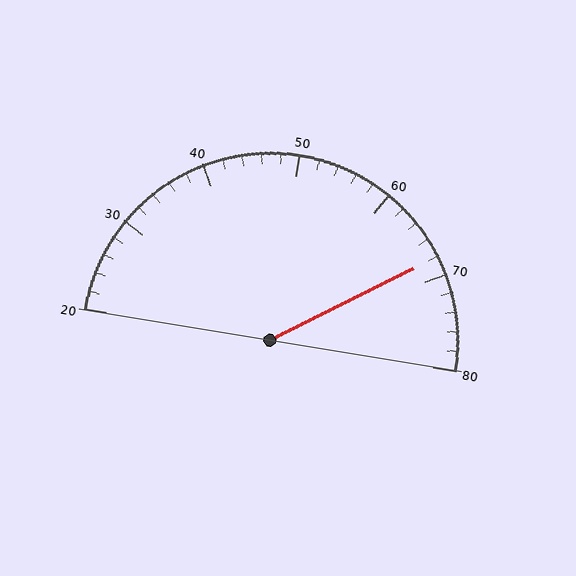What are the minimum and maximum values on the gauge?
The gauge ranges from 20 to 80.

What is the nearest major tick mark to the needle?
The nearest major tick mark is 70.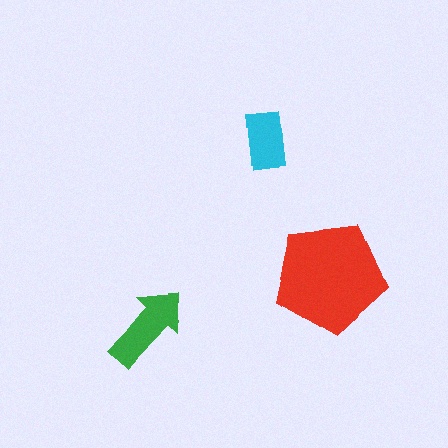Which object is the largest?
The red pentagon.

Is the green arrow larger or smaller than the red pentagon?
Smaller.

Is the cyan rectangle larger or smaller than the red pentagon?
Smaller.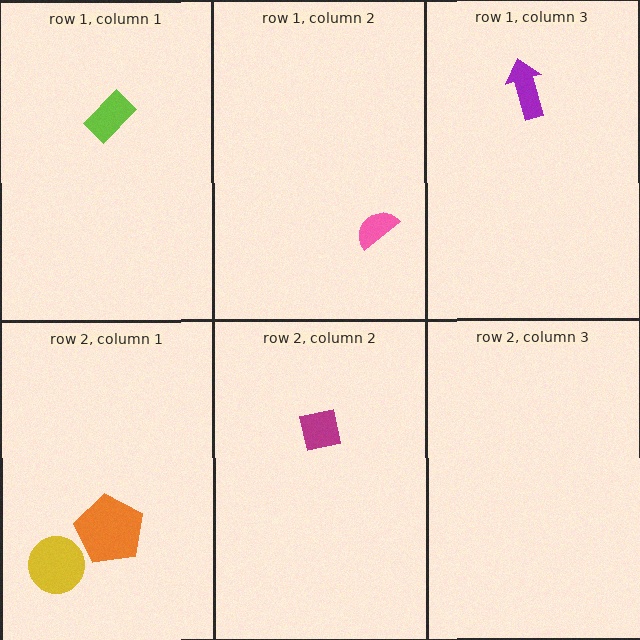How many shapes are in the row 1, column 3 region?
1.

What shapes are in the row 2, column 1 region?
The orange pentagon, the yellow circle.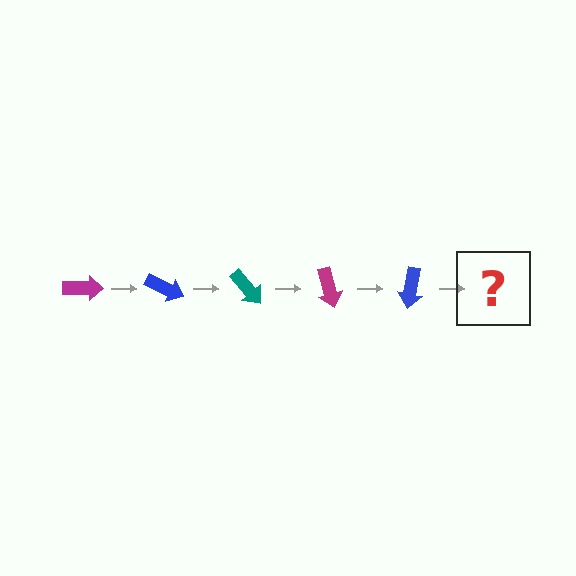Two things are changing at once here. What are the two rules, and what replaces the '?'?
The two rules are that it rotates 25 degrees each step and the color cycles through magenta, blue, and teal. The '?' should be a teal arrow, rotated 125 degrees from the start.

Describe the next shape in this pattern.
It should be a teal arrow, rotated 125 degrees from the start.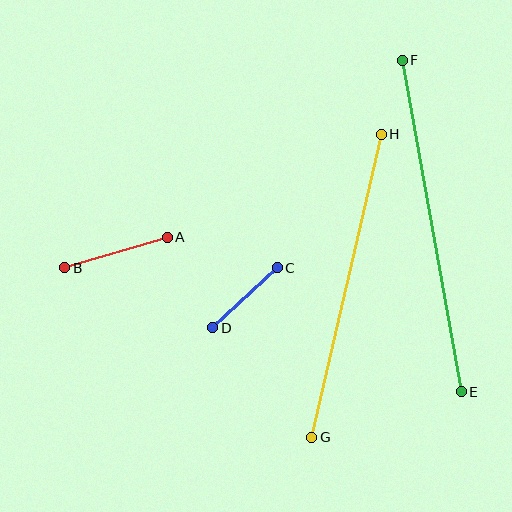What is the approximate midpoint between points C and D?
The midpoint is at approximately (245, 298) pixels.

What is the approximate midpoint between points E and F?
The midpoint is at approximately (432, 226) pixels.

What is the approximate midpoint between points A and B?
The midpoint is at approximately (116, 253) pixels.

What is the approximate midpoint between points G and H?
The midpoint is at approximately (346, 286) pixels.